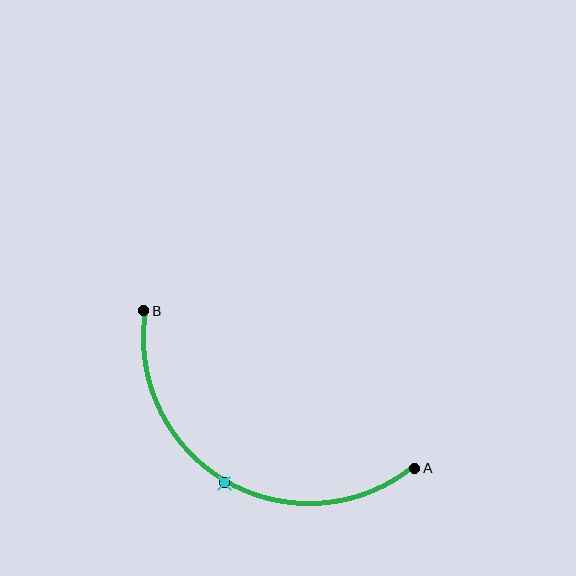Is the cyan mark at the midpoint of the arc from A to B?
Yes. The cyan mark lies on the arc at equal arc-length from both A and B — it is the arc midpoint.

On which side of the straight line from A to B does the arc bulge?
The arc bulges below the straight line connecting A and B.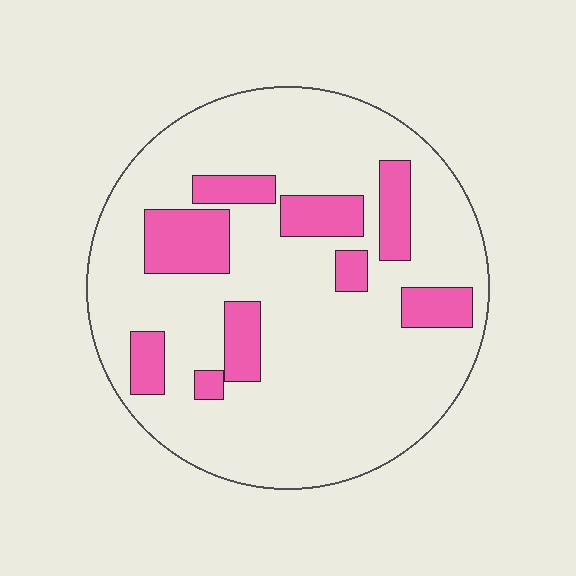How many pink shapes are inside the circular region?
9.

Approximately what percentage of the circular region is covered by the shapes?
Approximately 20%.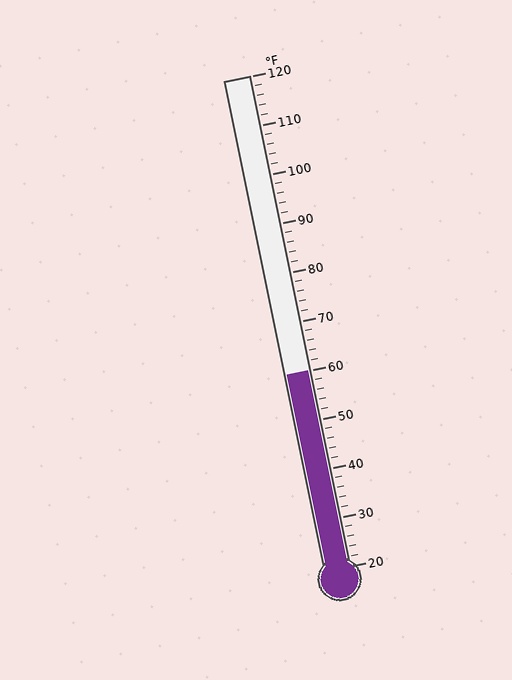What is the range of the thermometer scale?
The thermometer scale ranges from 20°F to 120°F.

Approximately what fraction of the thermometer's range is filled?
The thermometer is filled to approximately 40% of its range.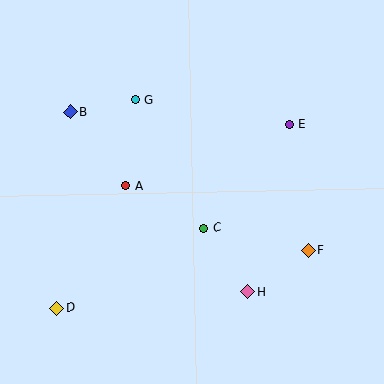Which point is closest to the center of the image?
Point C at (203, 228) is closest to the center.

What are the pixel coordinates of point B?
Point B is at (71, 112).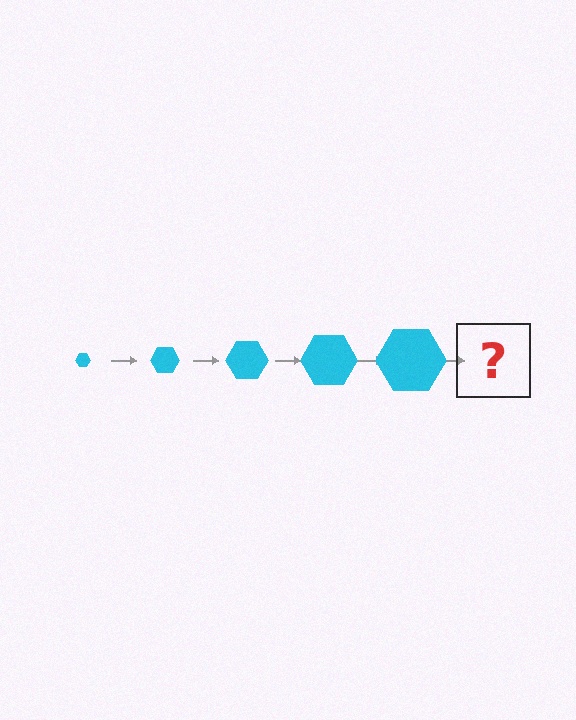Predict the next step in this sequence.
The next step is a cyan hexagon, larger than the previous one.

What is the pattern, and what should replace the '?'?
The pattern is that the hexagon gets progressively larger each step. The '?' should be a cyan hexagon, larger than the previous one.